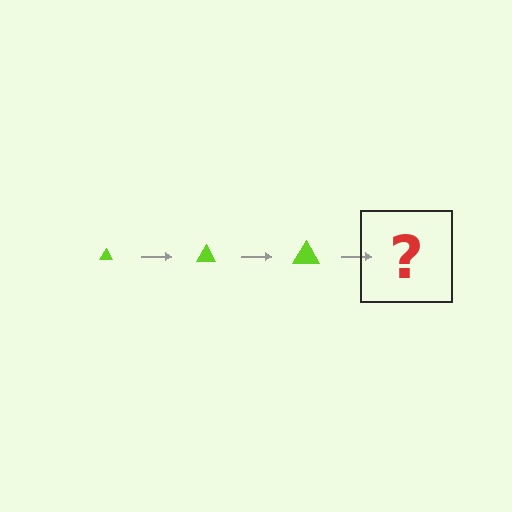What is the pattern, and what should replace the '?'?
The pattern is that the triangle gets progressively larger each step. The '?' should be a lime triangle, larger than the previous one.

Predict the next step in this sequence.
The next step is a lime triangle, larger than the previous one.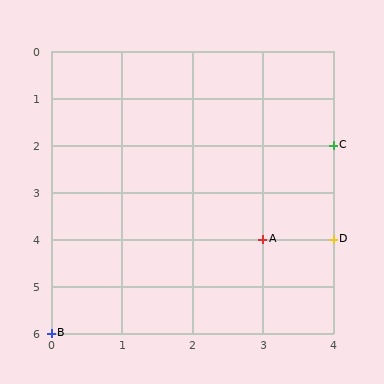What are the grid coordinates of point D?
Point D is at grid coordinates (4, 4).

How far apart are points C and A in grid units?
Points C and A are 1 column and 2 rows apart (about 2.2 grid units diagonally).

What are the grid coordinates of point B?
Point B is at grid coordinates (0, 6).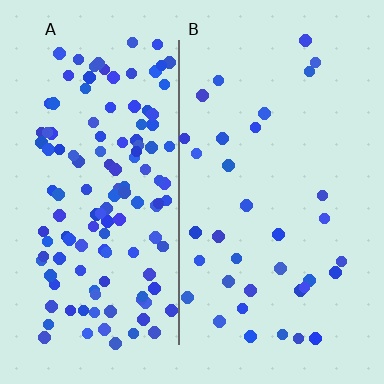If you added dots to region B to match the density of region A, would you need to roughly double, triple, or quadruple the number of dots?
Approximately quadruple.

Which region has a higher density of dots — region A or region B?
A (the left).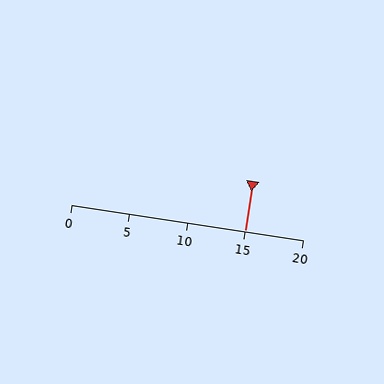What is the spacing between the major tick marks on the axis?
The major ticks are spaced 5 apart.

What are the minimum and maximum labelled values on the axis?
The axis runs from 0 to 20.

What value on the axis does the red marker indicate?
The marker indicates approximately 15.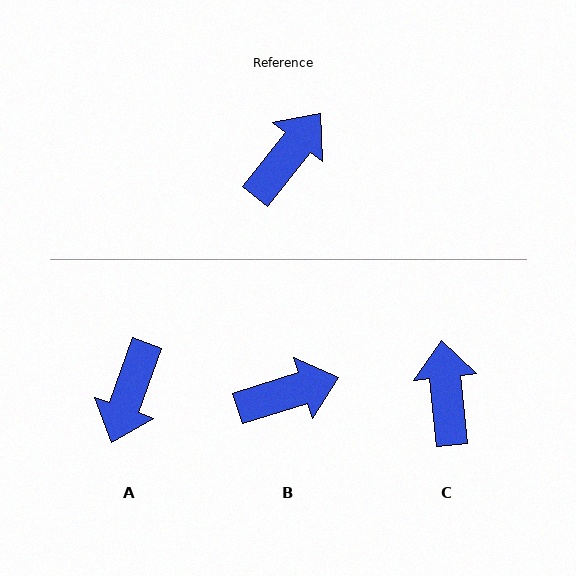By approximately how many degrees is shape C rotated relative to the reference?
Approximately 44 degrees counter-clockwise.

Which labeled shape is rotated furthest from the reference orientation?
A, about 161 degrees away.